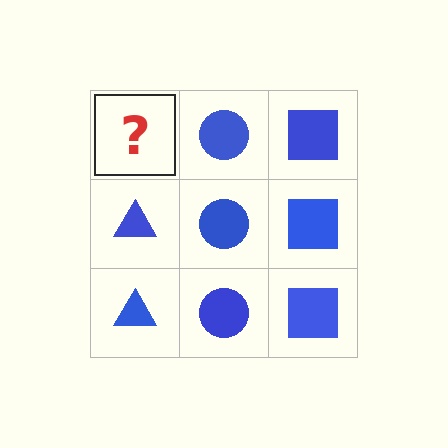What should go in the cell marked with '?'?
The missing cell should contain a blue triangle.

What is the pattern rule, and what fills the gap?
The rule is that each column has a consistent shape. The gap should be filled with a blue triangle.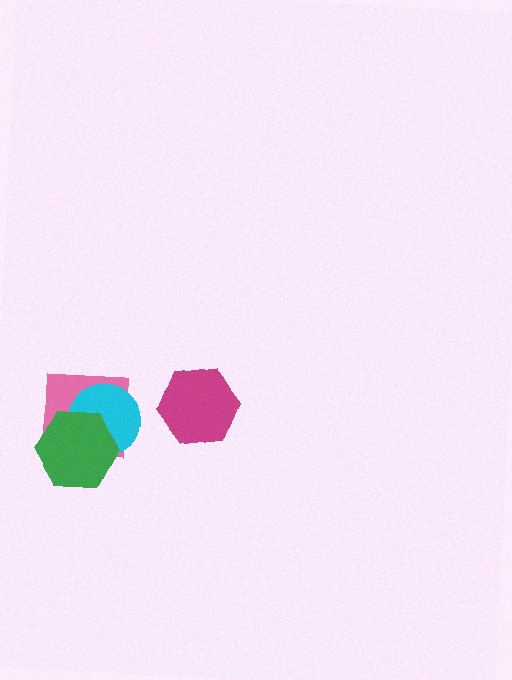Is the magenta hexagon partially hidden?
No, no other shape covers it.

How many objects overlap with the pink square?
2 objects overlap with the pink square.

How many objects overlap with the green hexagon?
2 objects overlap with the green hexagon.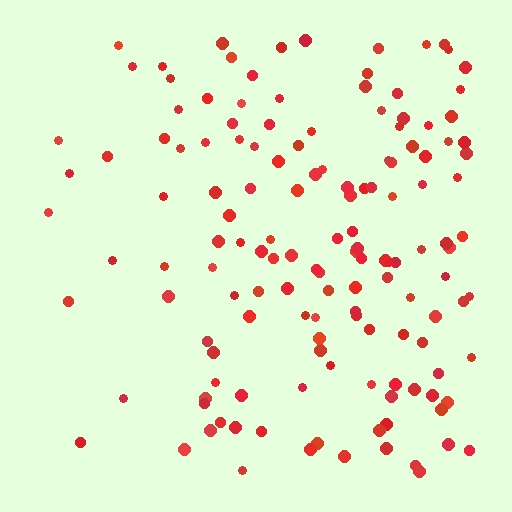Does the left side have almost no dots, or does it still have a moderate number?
Still a moderate number, just noticeably fewer than the right.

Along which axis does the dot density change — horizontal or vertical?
Horizontal.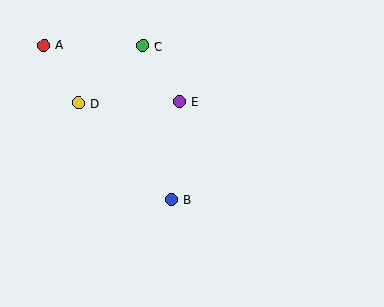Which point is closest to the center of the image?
Point B at (172, 199) is closest to the center.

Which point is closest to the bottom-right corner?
Point B is closest to the bottom-right corner.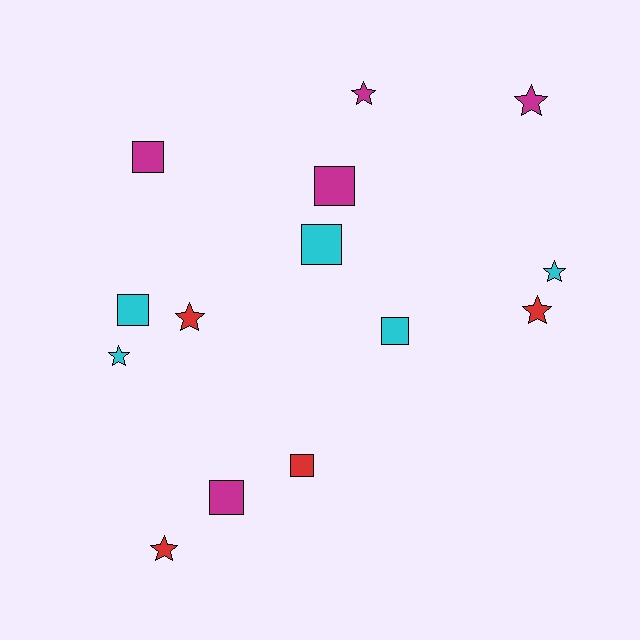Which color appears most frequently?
Magenta, with 5 objects.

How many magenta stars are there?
There are 2 magenta stars.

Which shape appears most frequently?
Star, with 7 objects.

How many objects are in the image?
There are 14 objects.